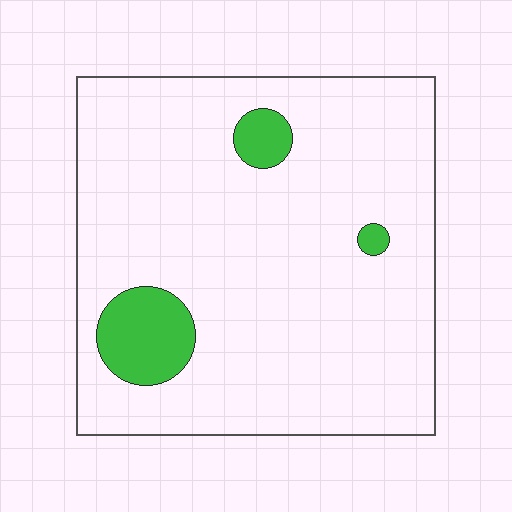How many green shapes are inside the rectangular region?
3.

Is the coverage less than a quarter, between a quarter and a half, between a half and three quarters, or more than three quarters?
Less than a quarter.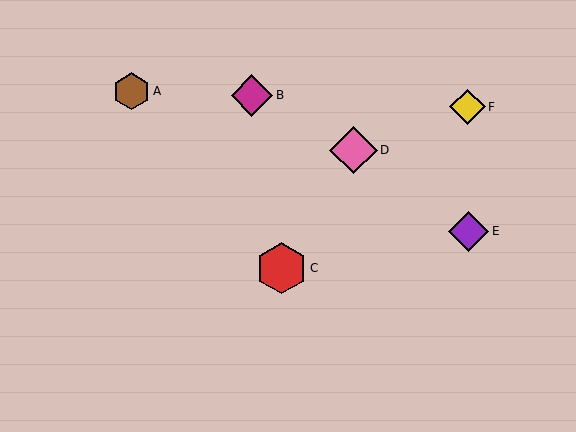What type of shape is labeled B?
Shape B is a magenta diamond.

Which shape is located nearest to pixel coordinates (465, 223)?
The purple diamond (labeled E) at (469, 231) is nearest to that location.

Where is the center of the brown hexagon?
The center of the brown hexagon is at (132, 91).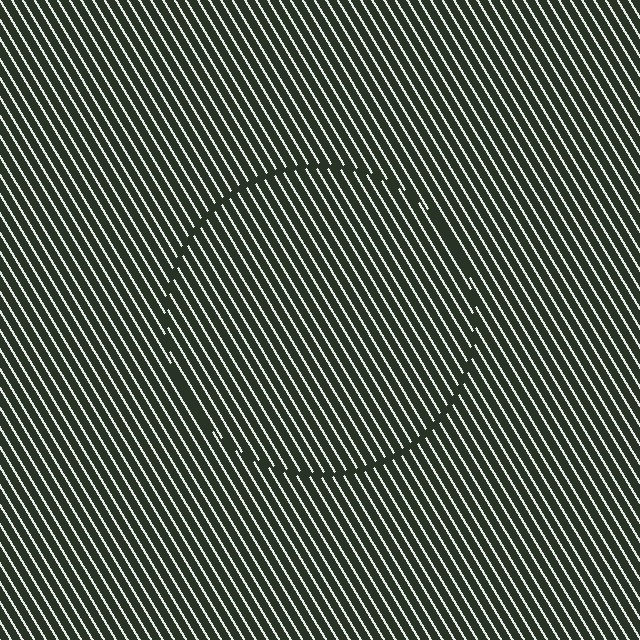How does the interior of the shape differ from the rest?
The interior of the shape contains the same grating, shifted by half a period — the contour is defined by the phase discontinuity where line-ends from the inner and outer gratings abut.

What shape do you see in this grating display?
An illusory circle. The interior of the shape contains the same grating, shifted by half a period — the contour is defined by the phase discontinuity where line-ends from the inner and outer gratings abut.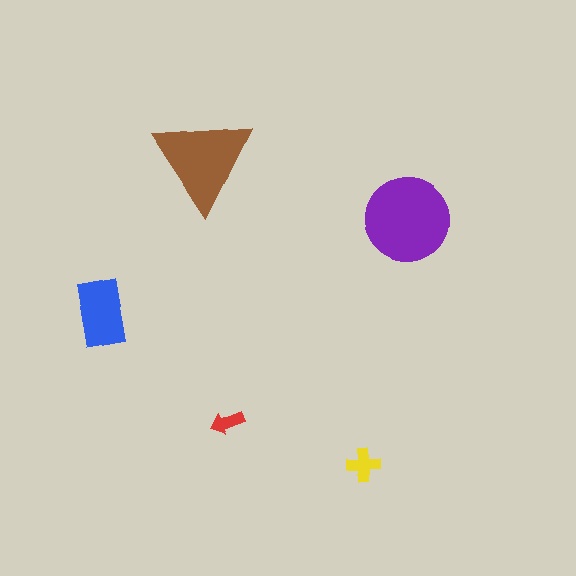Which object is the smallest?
The red arrow.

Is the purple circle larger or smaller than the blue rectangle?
Larger.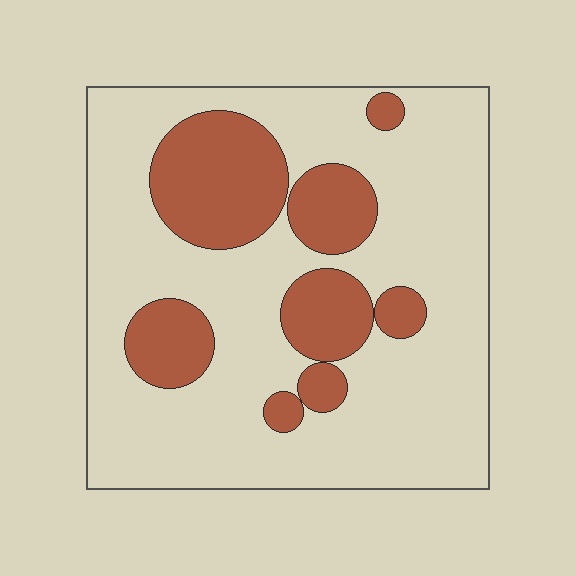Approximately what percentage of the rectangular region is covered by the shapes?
Approximately 25%.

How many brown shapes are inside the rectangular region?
8.